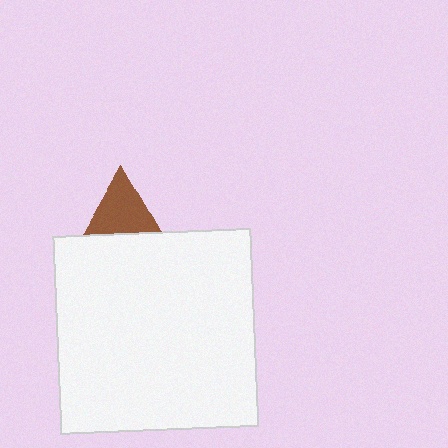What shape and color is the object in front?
The object in front is a white square.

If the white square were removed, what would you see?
You would see the complete brown triangle.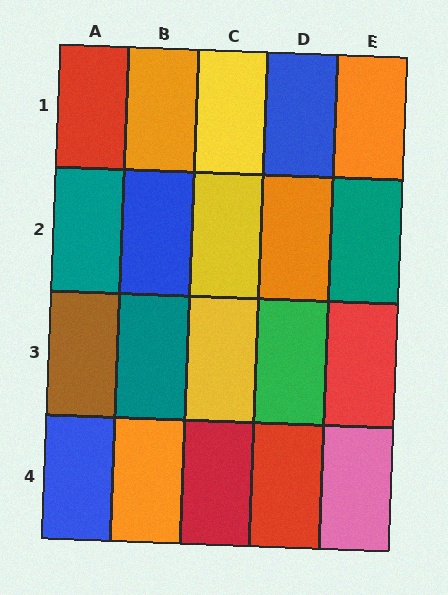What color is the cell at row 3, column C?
Yellow.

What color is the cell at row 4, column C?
Red.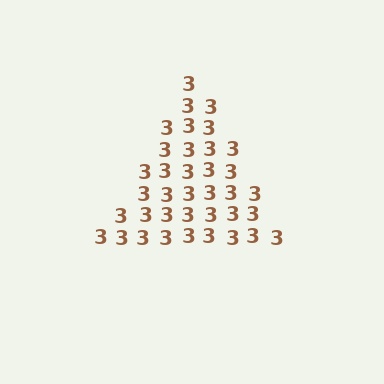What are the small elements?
The small elements are digit 3's.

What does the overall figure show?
The overall figure shows a triangle.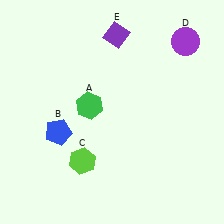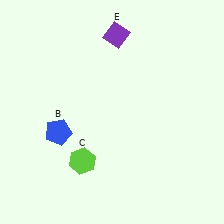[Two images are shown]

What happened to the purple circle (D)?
The purple circle (D) was removed in Image 2. It was in the top-right area of Image 1.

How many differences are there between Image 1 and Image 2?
There are 2 differences between the two images.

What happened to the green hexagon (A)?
The green hexagon (A) was removed in Image 2. It was in the top-left area of Image 1.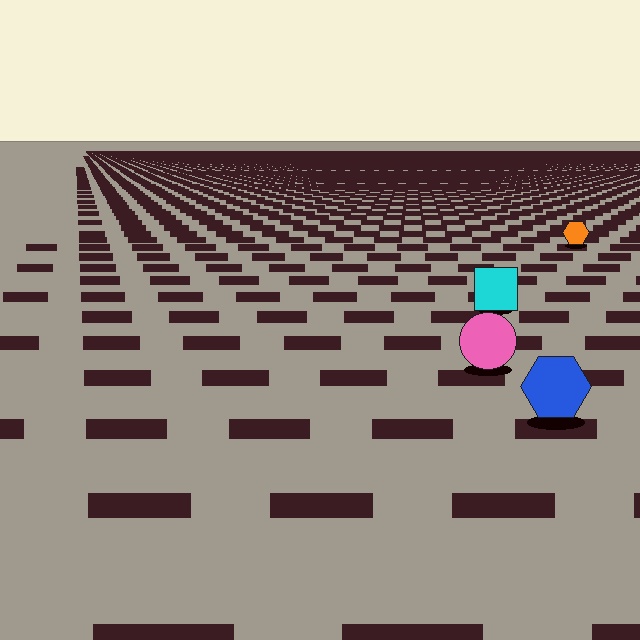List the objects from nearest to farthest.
From nearest to farthest: the blue hexagon, the pink circle, the cyan square, the orange hexagon.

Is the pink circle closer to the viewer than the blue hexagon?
No. The blue hexagon is closer — you can tell from the texture gradient: the ground texture is coarser near it.